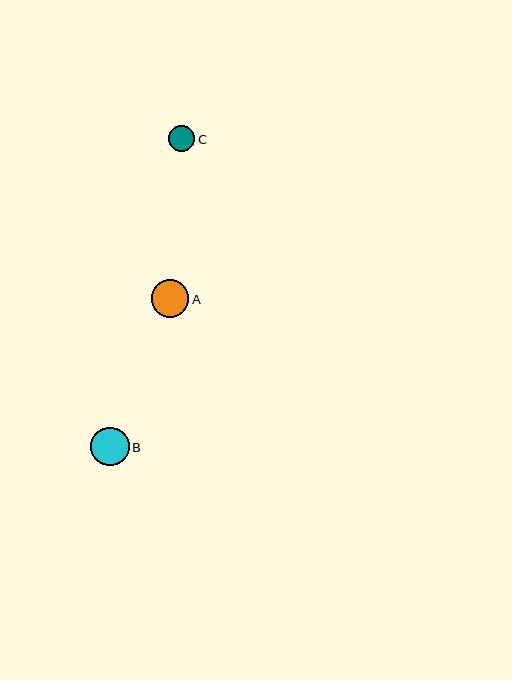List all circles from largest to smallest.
From largest to smallest: B, A, C.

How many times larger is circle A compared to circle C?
Circle A is approximately 1.4 times the size of circle C.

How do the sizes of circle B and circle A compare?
Circle B and circle A are approximately the same size.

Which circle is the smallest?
Circle C is the smallest with a size of approximately 26 pixels.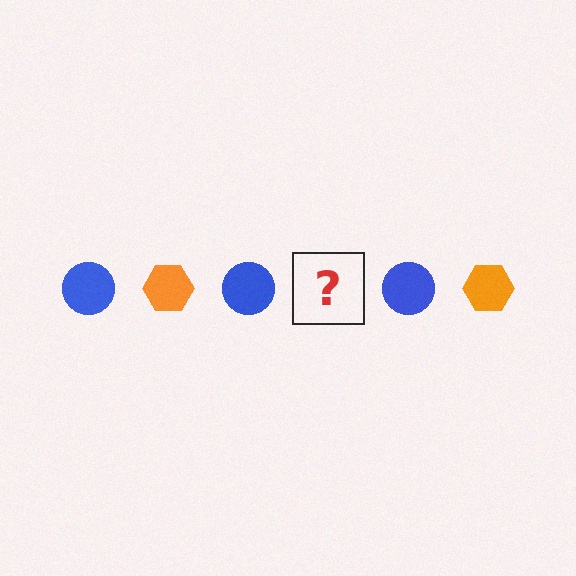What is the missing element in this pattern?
The missing element is an orange hexagon.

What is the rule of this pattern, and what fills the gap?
The rule is that the pattern alternates between blue circle and orange hexagon. The gap should be filled with an orange hexagon.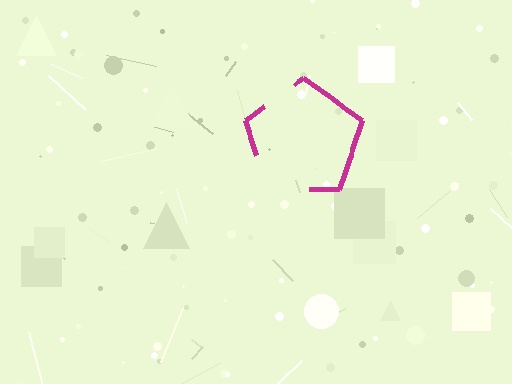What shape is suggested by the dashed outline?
The dashed outline suggests a pentagon.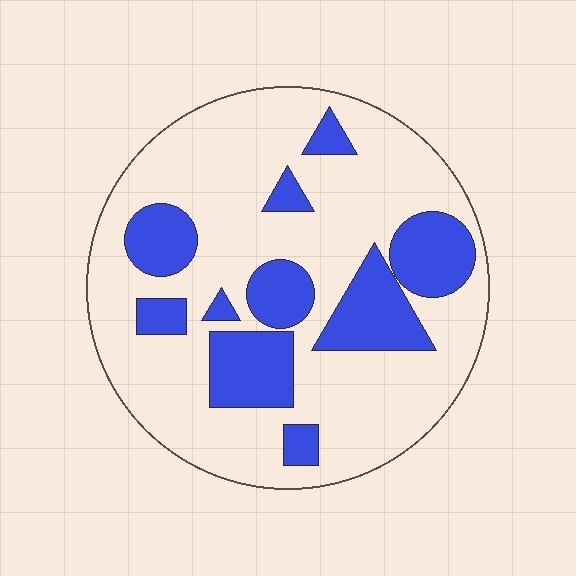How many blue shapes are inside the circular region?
10.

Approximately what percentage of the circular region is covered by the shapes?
Approximately 25%.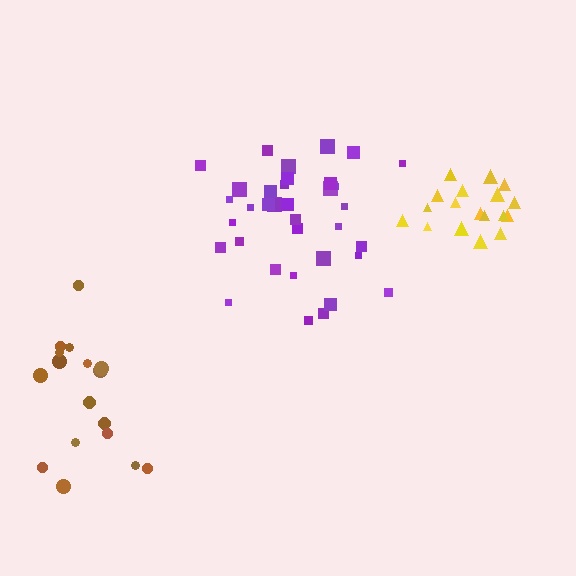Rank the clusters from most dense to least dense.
purple, yellow, brown.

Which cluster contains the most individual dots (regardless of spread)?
Purple (35).